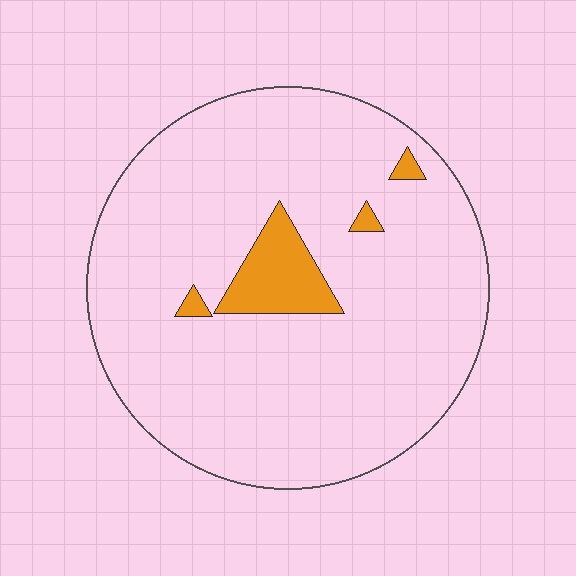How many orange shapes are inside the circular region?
4.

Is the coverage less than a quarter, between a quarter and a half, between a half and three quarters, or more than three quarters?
Less than a quarter.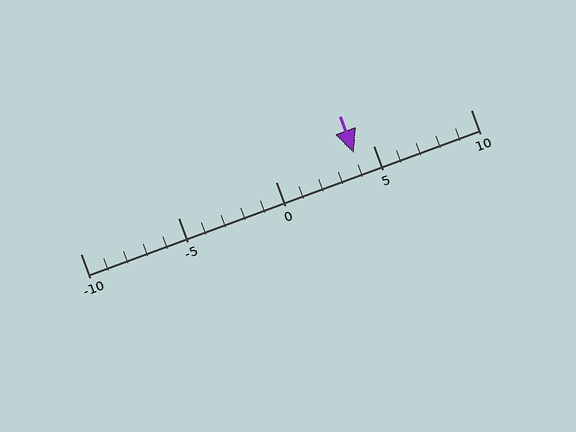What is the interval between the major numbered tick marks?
The major tick marks are spaced 5 units apart.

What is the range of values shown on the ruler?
The ruler shows values from -10 to 10.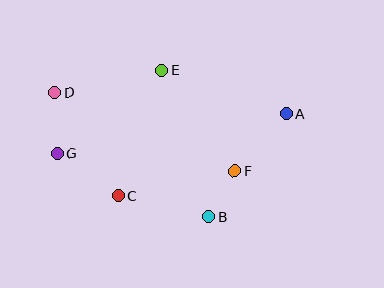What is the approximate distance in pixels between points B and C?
The distance between B and C is approximately 93 pixels.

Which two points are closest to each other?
Points B and F are closest to each other.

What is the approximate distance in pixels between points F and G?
The distance between F and G is approximately 178 pixels.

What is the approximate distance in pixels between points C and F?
The distance between C and F is approximately 119 pixels.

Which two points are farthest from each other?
Points A and D are farthest from each other.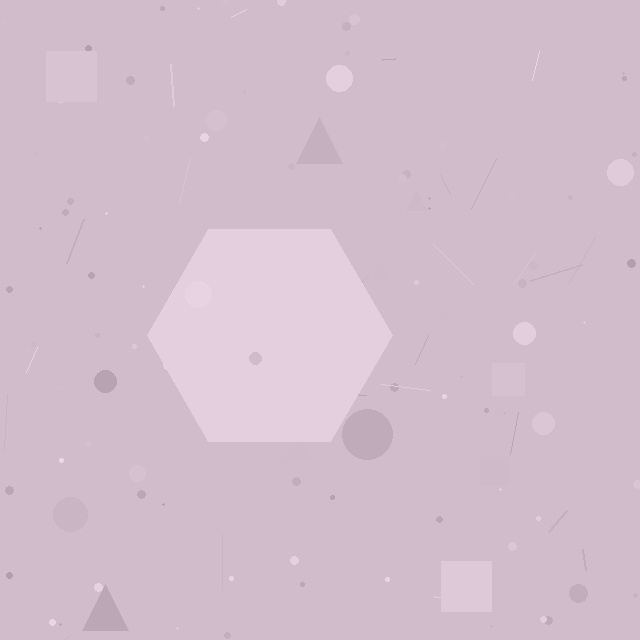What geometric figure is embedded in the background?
A hexagon is embedded in the background.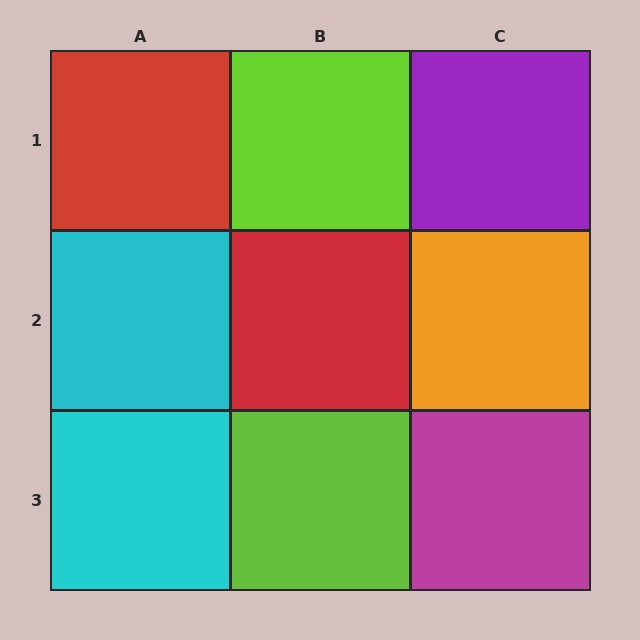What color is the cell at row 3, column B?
Lime.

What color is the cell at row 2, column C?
Orange.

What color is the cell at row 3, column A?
Cyan.